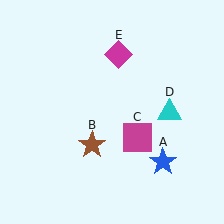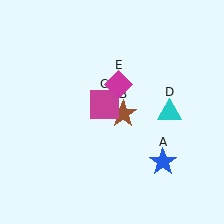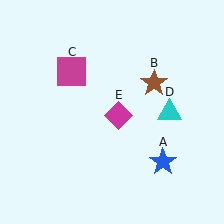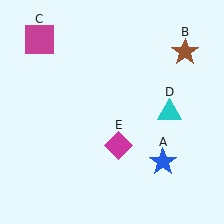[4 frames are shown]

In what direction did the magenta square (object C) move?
The magenta square (object C) moved up and to the left.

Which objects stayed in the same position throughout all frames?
Blue star (object A) and cyan triangle (object D) remained stationary.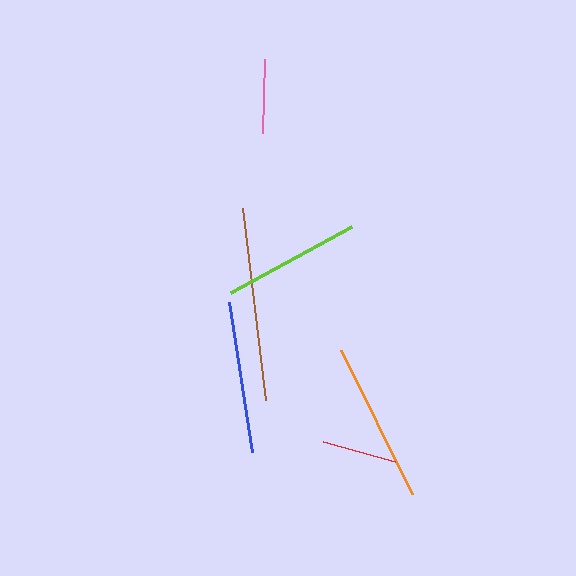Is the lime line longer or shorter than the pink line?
The lime line is longer than the pink line.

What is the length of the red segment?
The red segment is approximately 74 pixels long.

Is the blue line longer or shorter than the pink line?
The blue line is longer than the pink line.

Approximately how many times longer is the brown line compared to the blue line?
The brown line is approximately 1.3 times the length of the blue line.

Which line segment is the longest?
The brown line is the longest at approximately 193 pixels.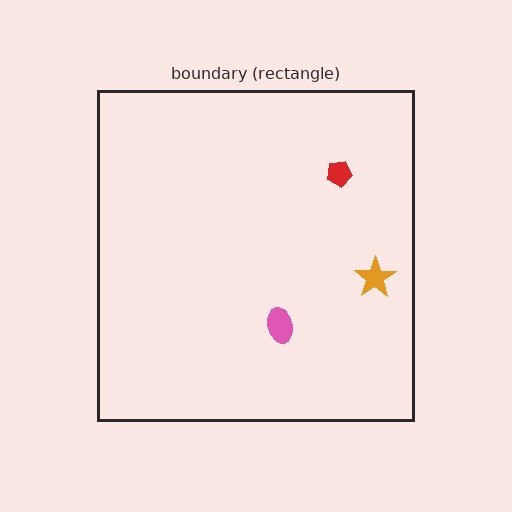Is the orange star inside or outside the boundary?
Inside.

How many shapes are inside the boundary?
3 inside, 0 outside.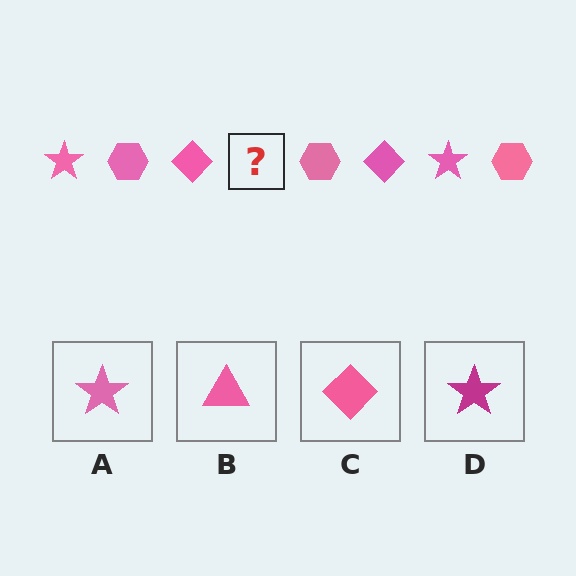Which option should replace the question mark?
Option A.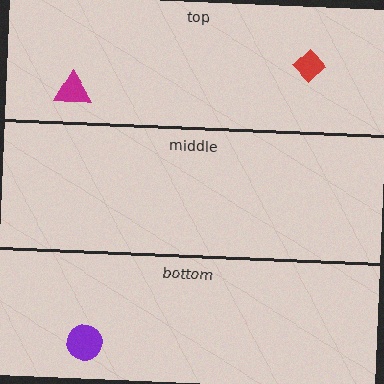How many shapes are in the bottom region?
1.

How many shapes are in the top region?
2.